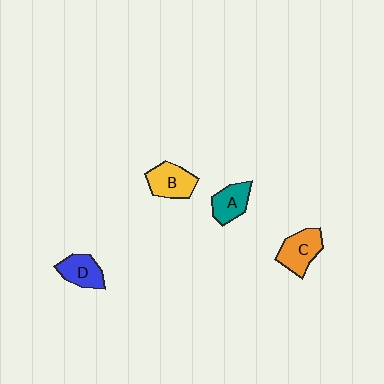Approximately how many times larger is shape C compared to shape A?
Approximately 1.2 times.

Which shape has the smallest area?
Shape A (teal).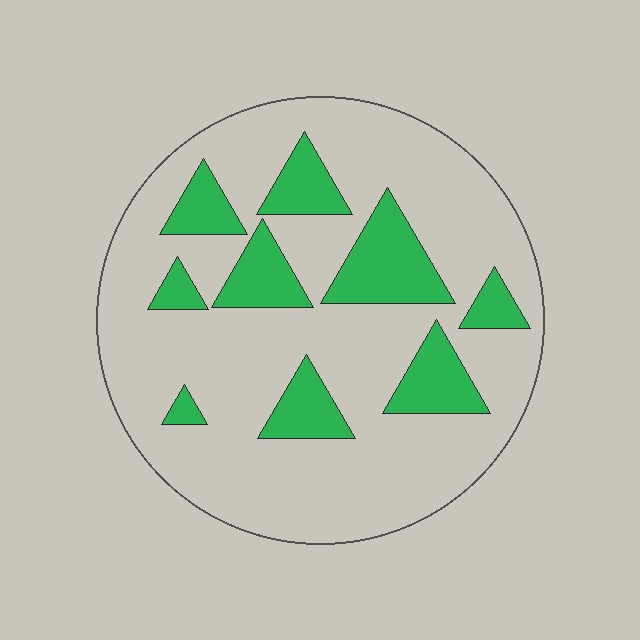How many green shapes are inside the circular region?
9.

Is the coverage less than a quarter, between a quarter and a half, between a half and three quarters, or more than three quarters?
Less than a quarter.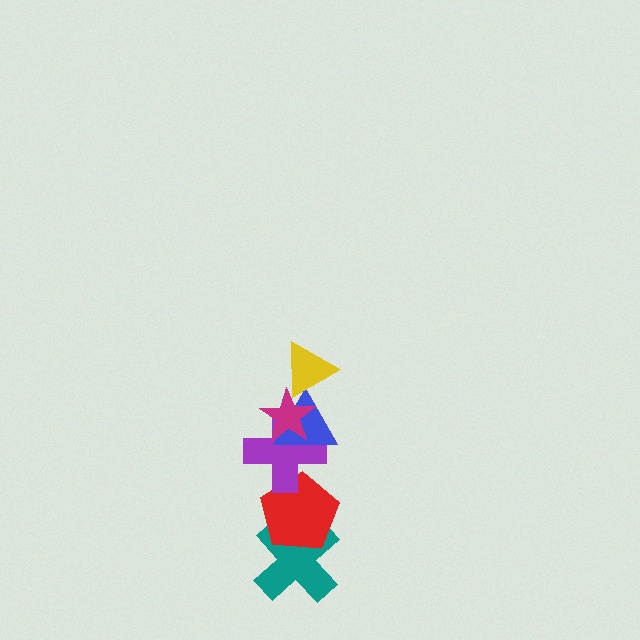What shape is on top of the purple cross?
The blue triangle is on top of the purple cross.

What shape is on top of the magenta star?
The yellow triangle is on top of the magenta star.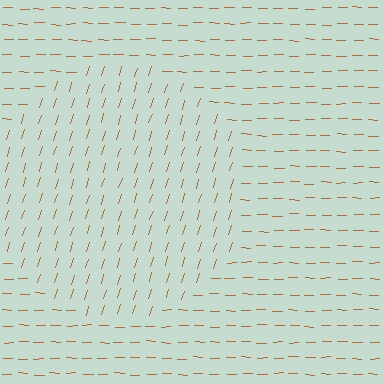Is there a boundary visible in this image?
Yes, there is a texture boundary formed by a change in line orientation.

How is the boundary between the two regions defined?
The boundary is defined purely by a change in line orientation (approximately 74 degrees difference). All lines are the same color and thickness.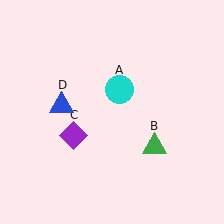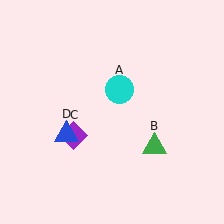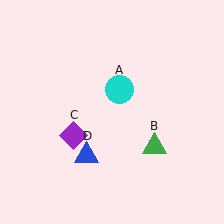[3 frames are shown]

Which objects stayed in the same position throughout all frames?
Cyan circle (object A) and green triangle (object B) and purple diamond (object C) remained stationary.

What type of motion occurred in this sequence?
The blue triangle (object D) rotated counterclockwise around the center of the scene.